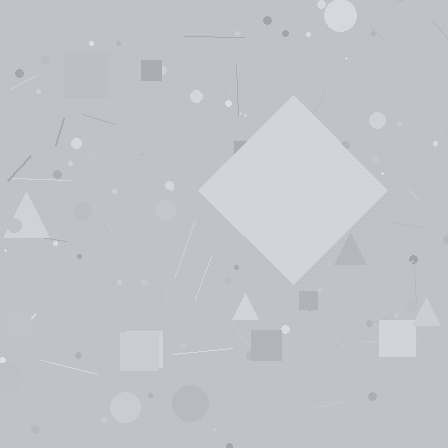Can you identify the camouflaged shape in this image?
The camouflaged shape is a diamond.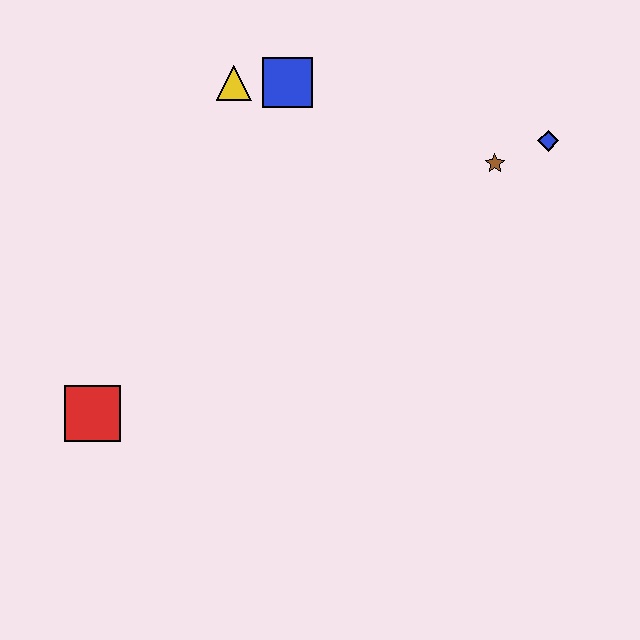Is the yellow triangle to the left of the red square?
No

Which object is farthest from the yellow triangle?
The red square is farthest from the yellow triangle.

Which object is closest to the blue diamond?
The brown star is closest to the blue diamond.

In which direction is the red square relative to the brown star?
The red square is to the left of the brown star.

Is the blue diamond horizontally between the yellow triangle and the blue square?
No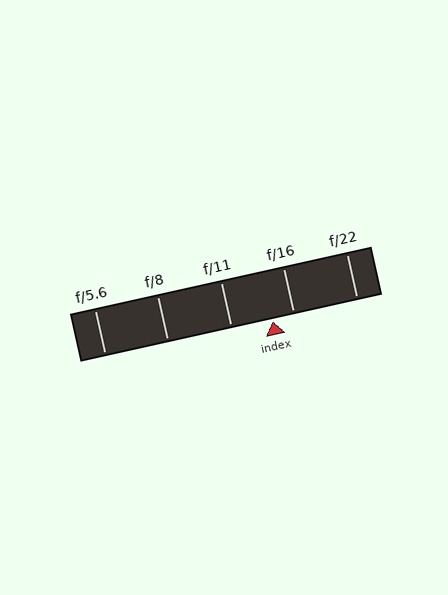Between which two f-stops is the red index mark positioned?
The index mark is between f/11 and f/16.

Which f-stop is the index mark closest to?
The index mark is closest to f/16.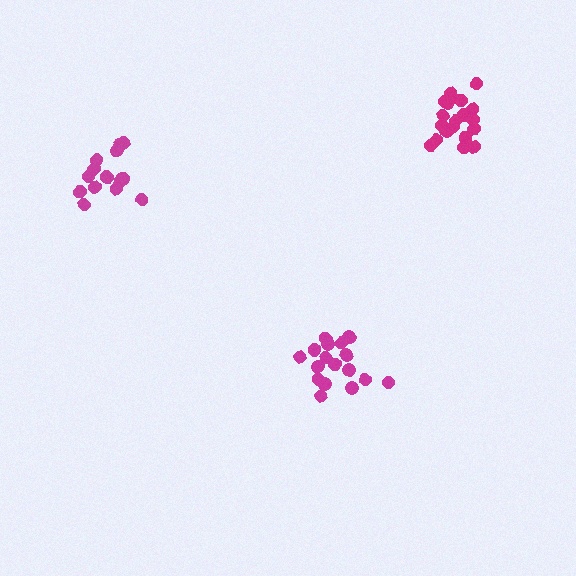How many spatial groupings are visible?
There are 3 spatial groupings.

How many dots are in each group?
Group 1: 17 dots, Group 2: 15 dots, Group 3: 19 dots (51 total).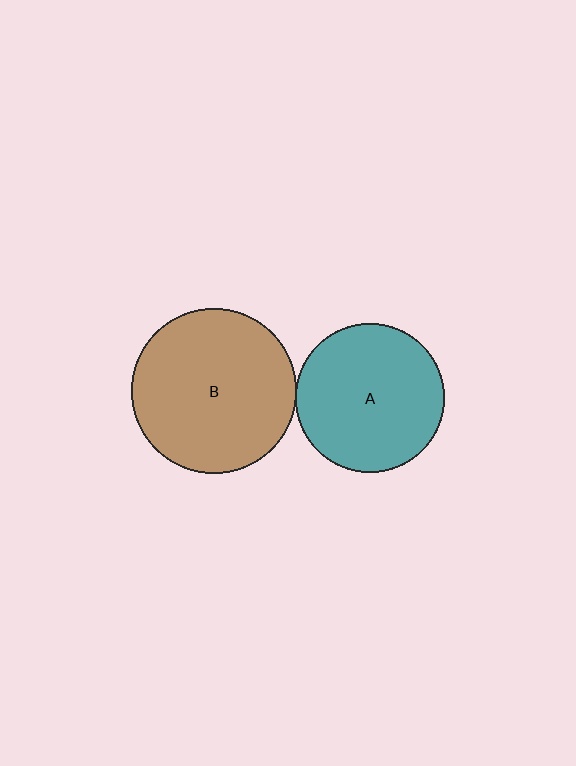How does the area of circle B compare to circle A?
Approximately 1.2 times.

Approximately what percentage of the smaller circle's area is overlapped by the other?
Approximately 5%.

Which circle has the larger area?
Circle B (brown).